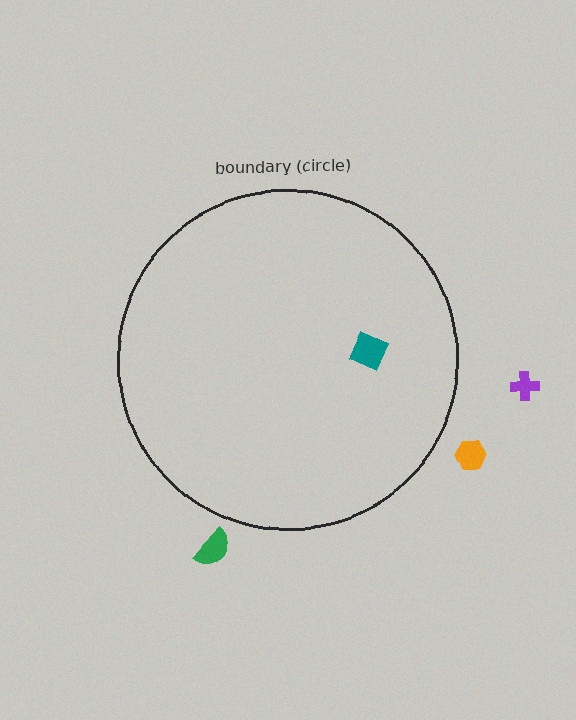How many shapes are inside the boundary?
1 inside, 3 outside.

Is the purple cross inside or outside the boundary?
Outside.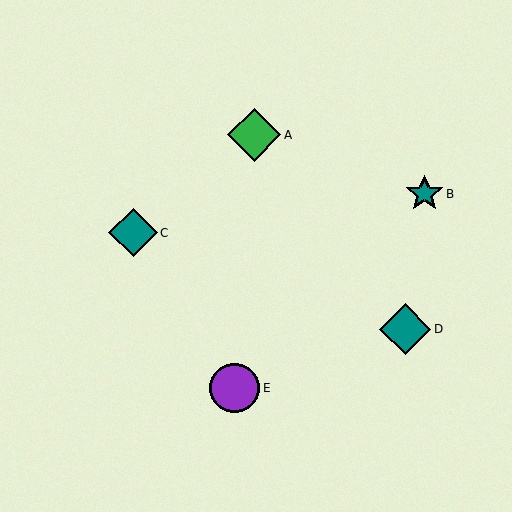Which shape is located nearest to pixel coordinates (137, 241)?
The teal diamond (labeled C) at (133, 233) is nearest to that location.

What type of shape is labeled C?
Shape C is a teal diamond.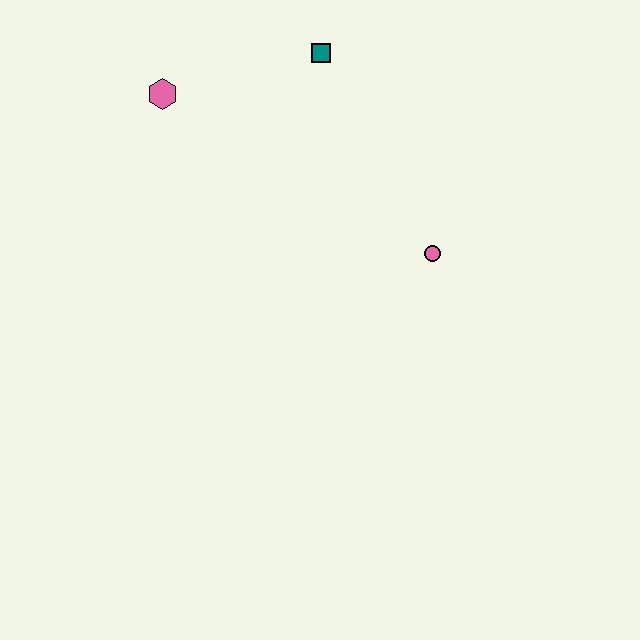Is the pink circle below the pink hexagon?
Yes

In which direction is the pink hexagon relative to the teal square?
The pink hexagon is to the left of the teal square.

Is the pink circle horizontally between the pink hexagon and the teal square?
No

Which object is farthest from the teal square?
The pink circle is farthest from the teal square.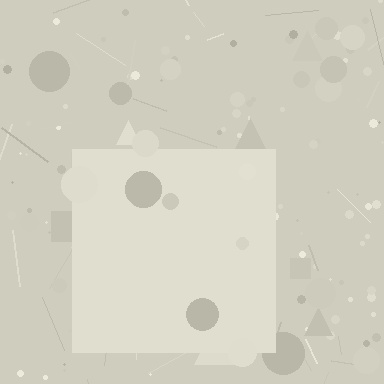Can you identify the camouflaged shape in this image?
The camouflaged shape is a square.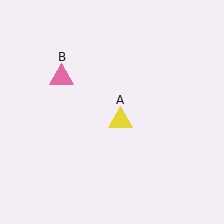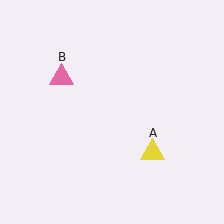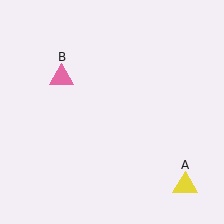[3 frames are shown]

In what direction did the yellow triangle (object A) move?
The yellow triangle (object A) moved down and to the right.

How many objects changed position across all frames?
1 object changed position: yellow triangle (object A).